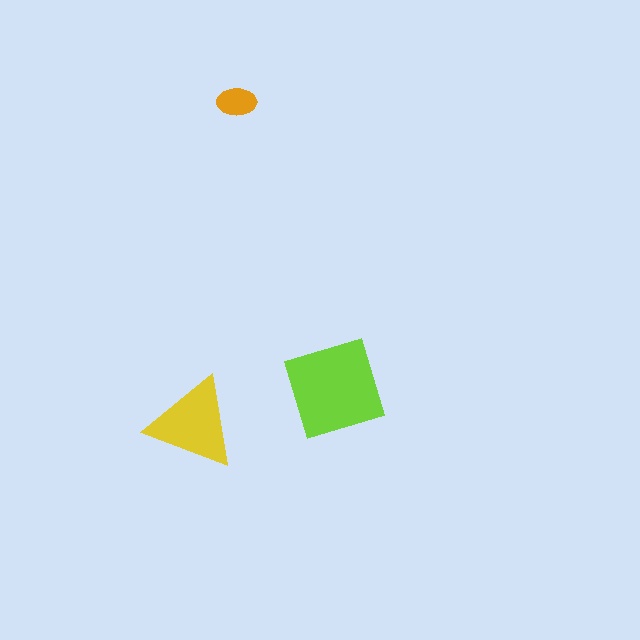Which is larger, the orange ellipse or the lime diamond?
The lime diamond.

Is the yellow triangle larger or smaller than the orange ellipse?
Larger.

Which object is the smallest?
The orange ellipse.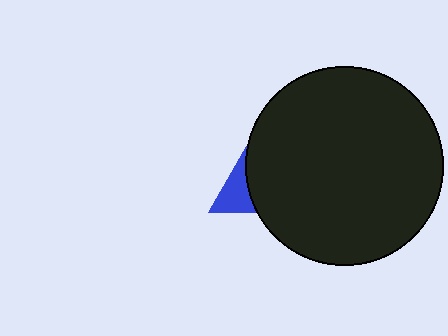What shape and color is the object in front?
The object in front is a black circle.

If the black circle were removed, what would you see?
You would see the complete blue triangle.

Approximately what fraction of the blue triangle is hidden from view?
Roughly 68% of the blue triangle is hidden behind the black circle.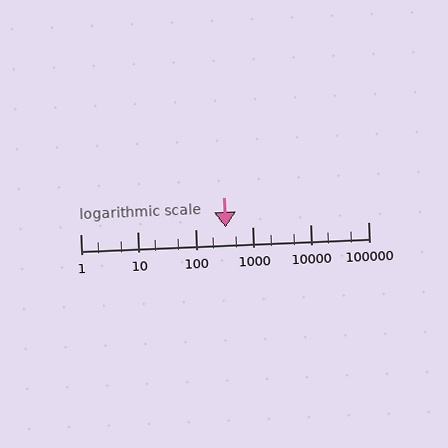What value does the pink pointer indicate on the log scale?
The pointer indicates approximately 340.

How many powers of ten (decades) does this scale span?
The scale spans 5 decades, from 1 to 100000.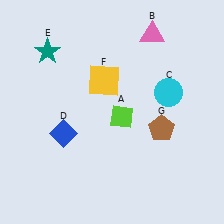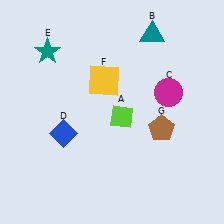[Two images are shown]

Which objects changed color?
B changed from pink to teal. C changed from cyan to magenta.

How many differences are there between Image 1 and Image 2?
There are 2 differences between the two images.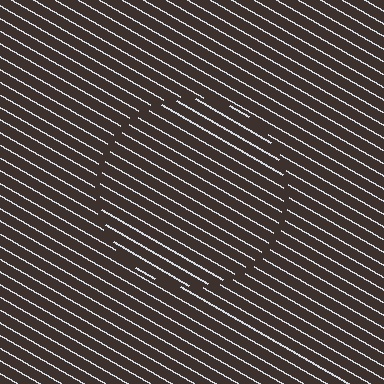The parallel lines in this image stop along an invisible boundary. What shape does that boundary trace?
An illusory circle. The interior of the shape contains the same grating, shifted by half a period — the contour is defined by the phase discontinuity where line-ends from the inner and outer gratings abut.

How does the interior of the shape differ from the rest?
The interior of the shape contains the same grating, shifted by half a period — the contour is defined by the phase discontinuity where line-ends from the inner and outer gratings abut.